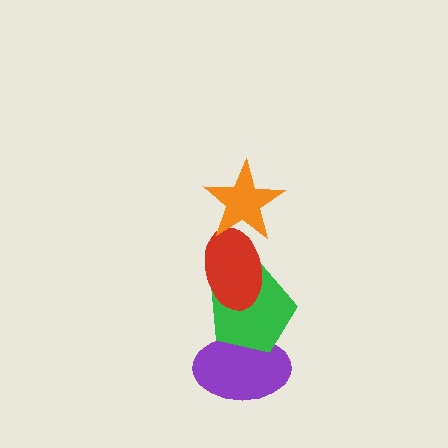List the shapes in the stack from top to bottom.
From top to bottom: the orange star, the red ellipse, the green pentagon, the purple ellipse.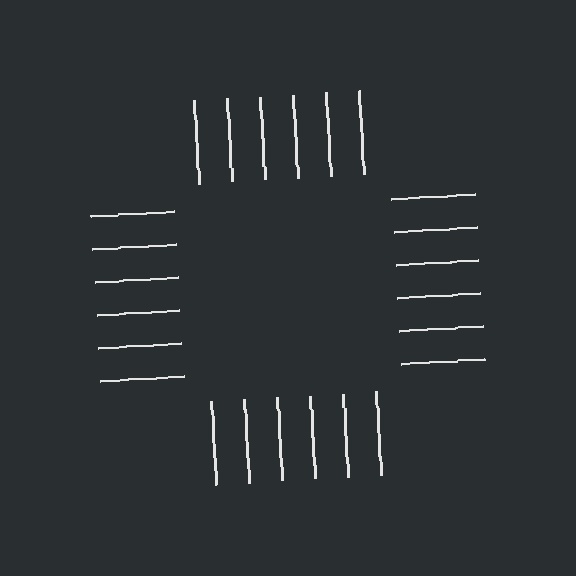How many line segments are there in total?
24 — 6 along each of the 4 edges.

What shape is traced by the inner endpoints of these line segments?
An illusory square — the line segments terminate on its edges but no continuous stroke is drawn.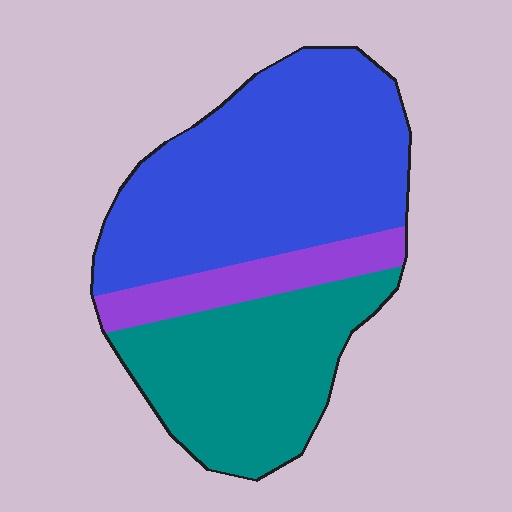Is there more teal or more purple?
Teal.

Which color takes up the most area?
Blue, at roughly 55%.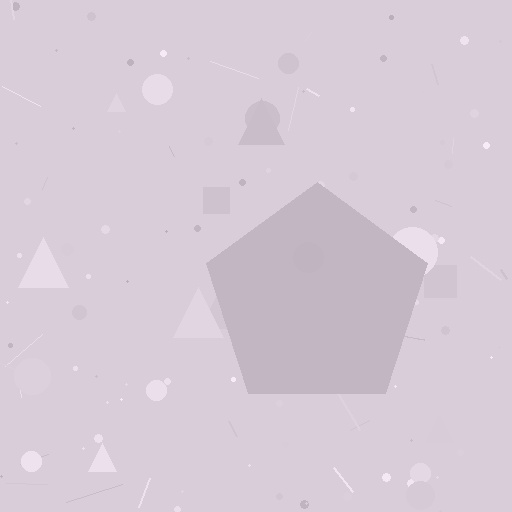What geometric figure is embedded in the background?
A pentagon is embedded in the background.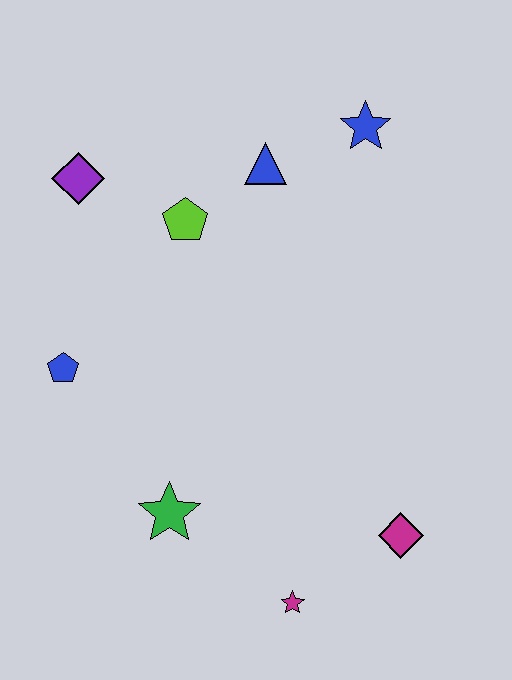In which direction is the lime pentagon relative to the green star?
The lime pentagon is above the green star.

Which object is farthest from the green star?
The blue star is farthest from the green star.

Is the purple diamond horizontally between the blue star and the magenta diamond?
No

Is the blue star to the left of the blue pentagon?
No